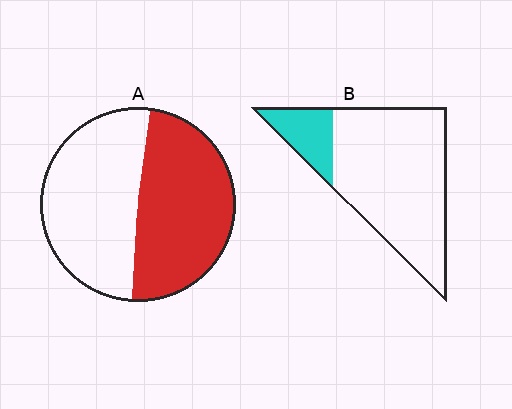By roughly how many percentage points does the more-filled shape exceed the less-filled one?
By roughly 30 percentage points (A over B).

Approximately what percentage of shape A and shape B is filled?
A is approximately 50% and B is approximately 20%.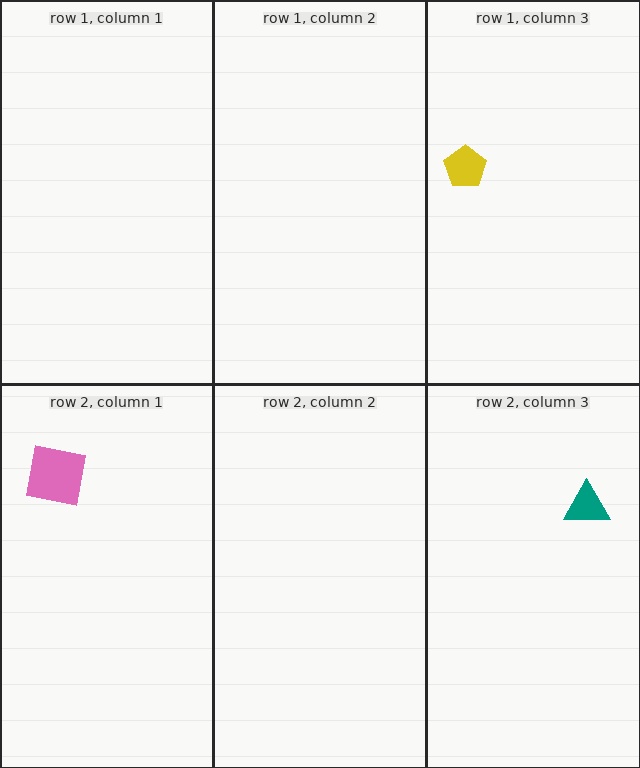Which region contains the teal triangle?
The row 2, column 3 region.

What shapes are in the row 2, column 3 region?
The teal triangle.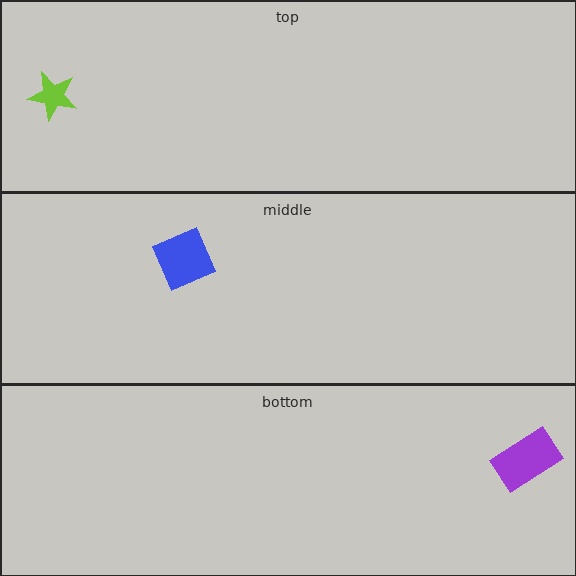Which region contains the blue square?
The middle region.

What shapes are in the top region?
The lime star.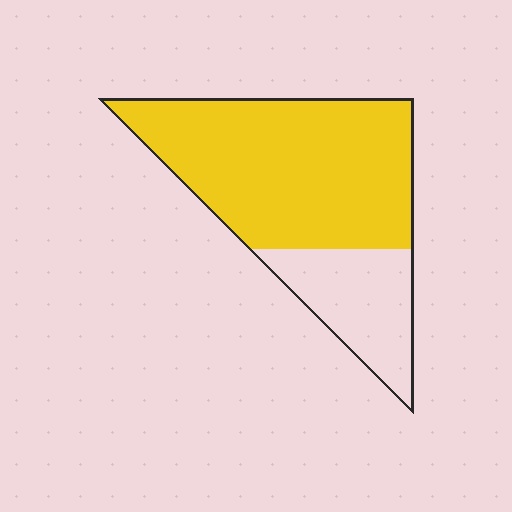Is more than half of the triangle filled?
Yes.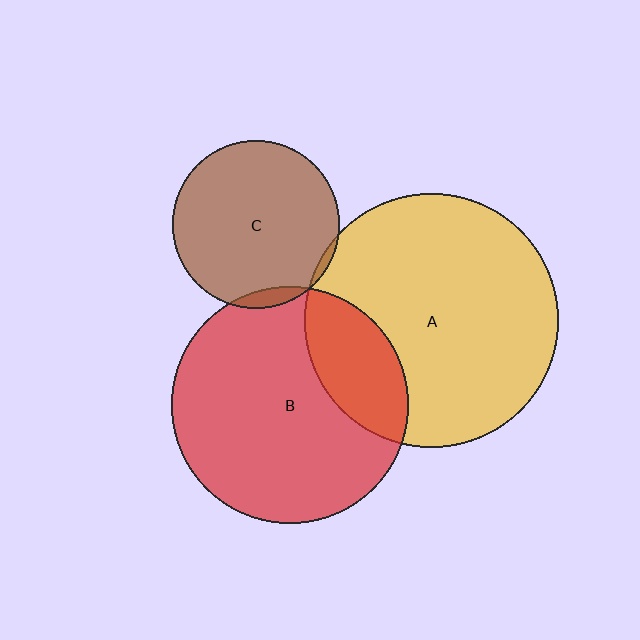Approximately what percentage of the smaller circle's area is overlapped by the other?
Approximately 5%.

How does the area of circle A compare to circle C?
Approximately 2.3 times.